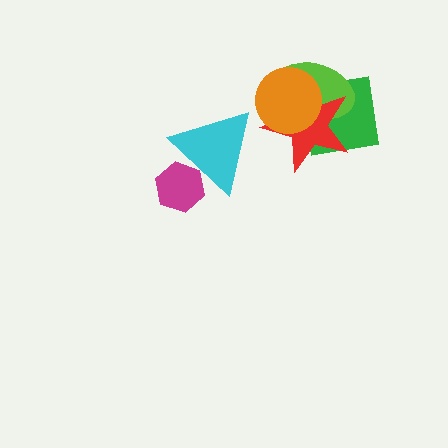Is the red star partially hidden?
Yes, it is partially covered by another shape.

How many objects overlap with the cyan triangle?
1 object overlaps with the cyan triangle.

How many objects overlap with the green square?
3 objects overlap with the green square.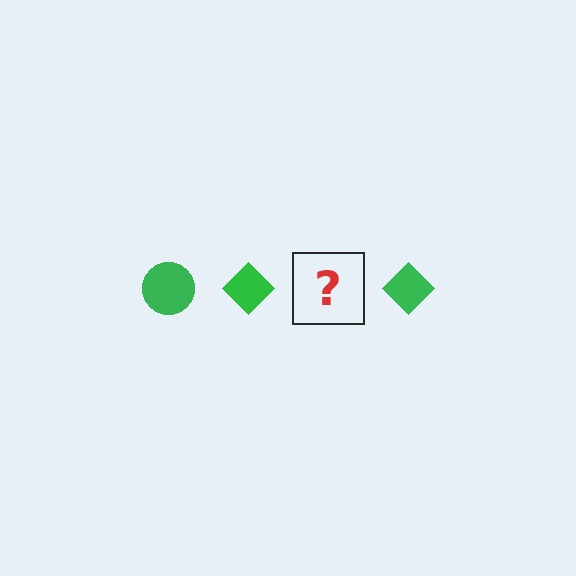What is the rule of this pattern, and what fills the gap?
The rule is that the pattern cycles through circle, diamond shapes in green. The gap should be filled with a green circle.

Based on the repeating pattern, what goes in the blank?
The blank should be a green circle.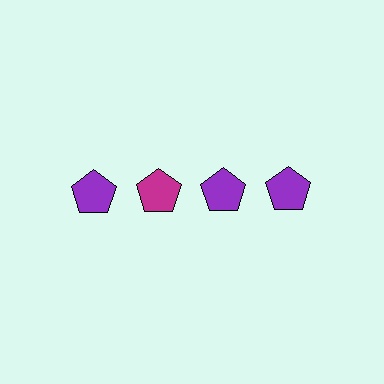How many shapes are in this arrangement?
There are 4 shapes arranged in a grid pattern.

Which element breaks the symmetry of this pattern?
The magenta pentagon in the top row, second from left column breaks the symmetry. All other shapes are purple pentagons.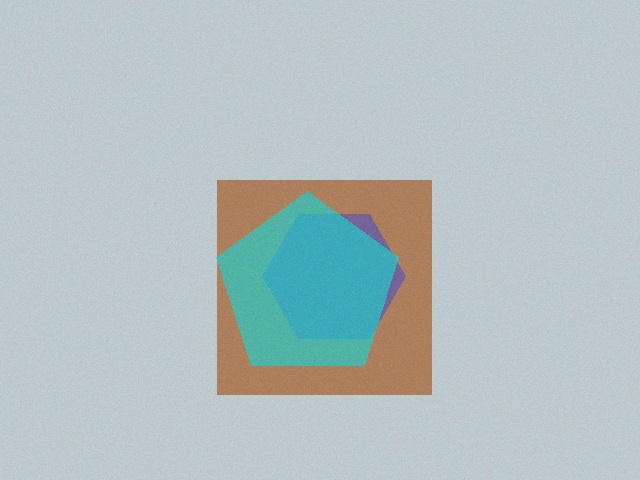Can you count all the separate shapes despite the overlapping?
Yes, there are 3 separate shapes.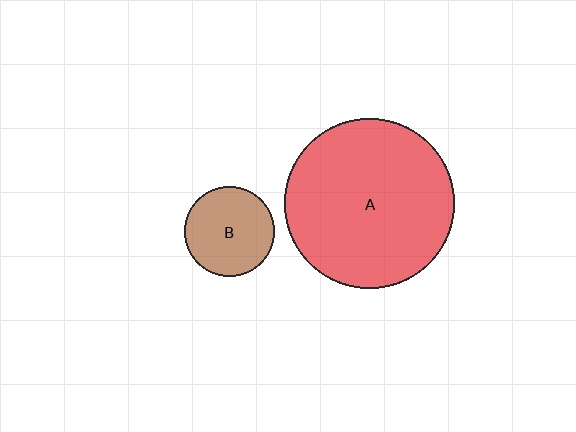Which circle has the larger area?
Circle A (red).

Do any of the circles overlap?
No, none of the circles overlap.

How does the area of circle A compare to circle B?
Approximately 3.6 times.